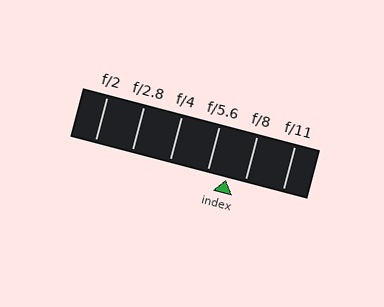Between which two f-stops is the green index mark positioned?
The index mark is between f/5.6 and f/8.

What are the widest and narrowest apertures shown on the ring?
The widest aperture shown is f/2 and the narrowest is f/11.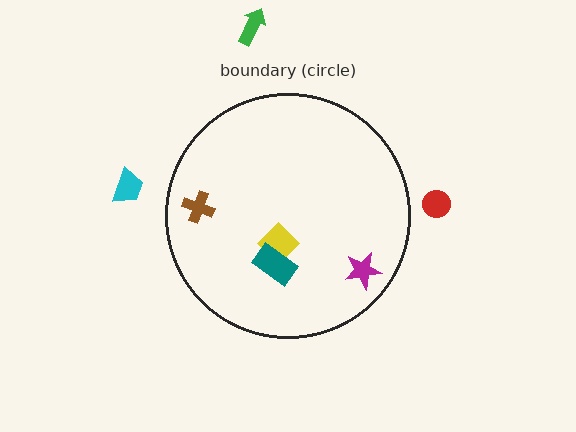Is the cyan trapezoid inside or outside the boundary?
Outside.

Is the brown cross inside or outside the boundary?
Inside.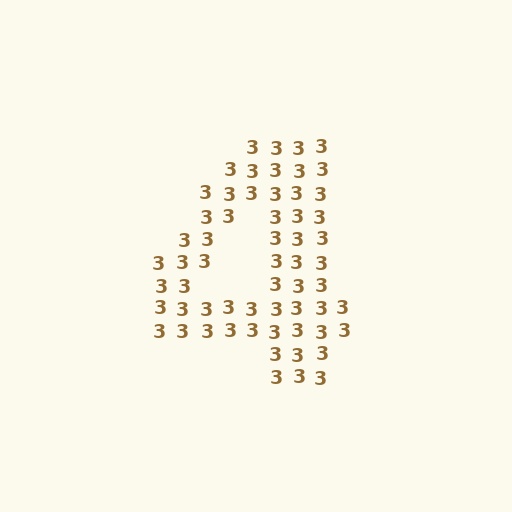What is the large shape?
The large shape is the digit 4.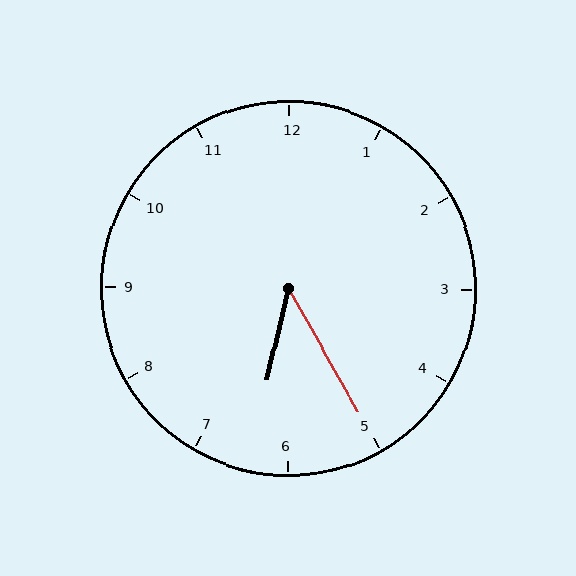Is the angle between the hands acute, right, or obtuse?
It is acute.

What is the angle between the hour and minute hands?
Approximately 42 degrees.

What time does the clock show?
6:25.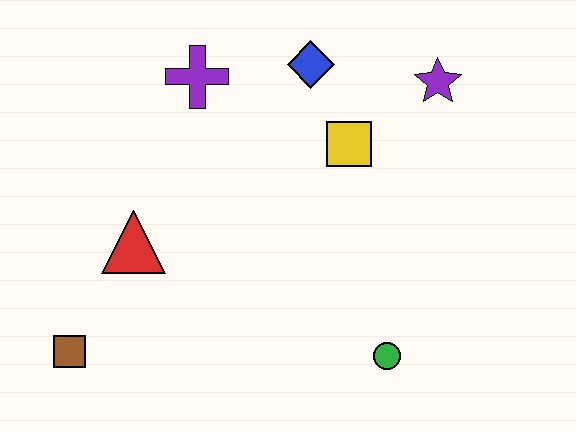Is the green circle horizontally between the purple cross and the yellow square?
No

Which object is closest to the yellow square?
The blue diamond is closest to the yellow square.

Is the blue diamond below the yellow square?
No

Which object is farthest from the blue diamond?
The brown square is farthest from the blue diamond.